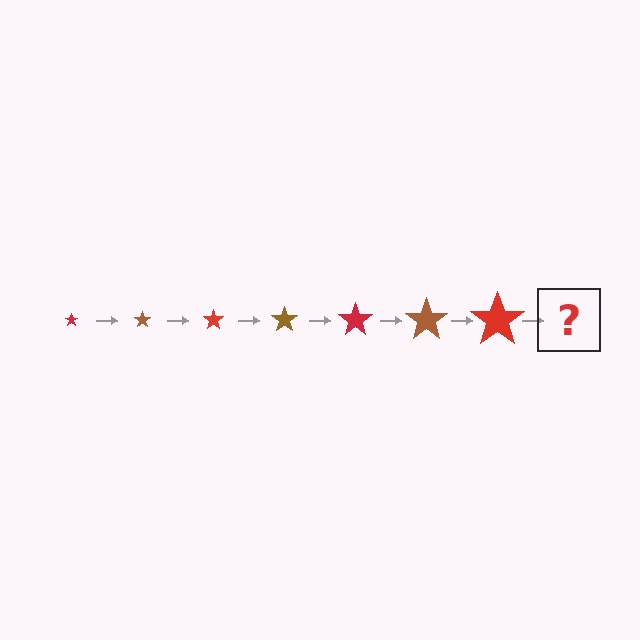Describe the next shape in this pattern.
It should be a brown star, larger than the previous one.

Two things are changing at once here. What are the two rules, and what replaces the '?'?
The two rules are that the star grows larger each step and the color cycles through red and brown. The '?' should be a brown star, larger than the previous one.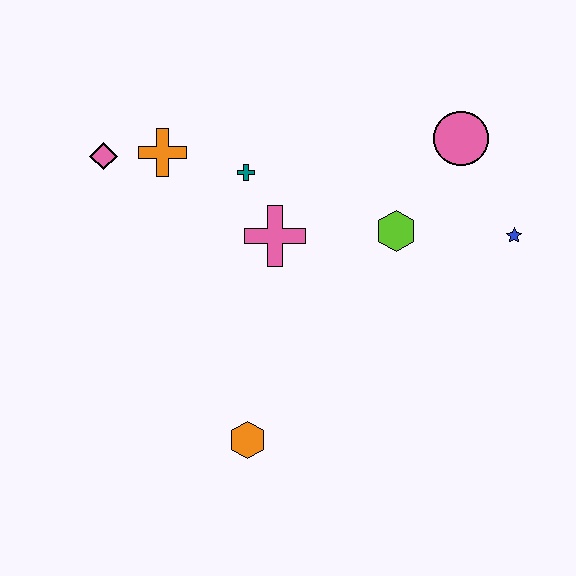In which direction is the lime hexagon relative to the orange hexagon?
The lime hexagon is above the orange hexagon.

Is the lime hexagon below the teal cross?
Yes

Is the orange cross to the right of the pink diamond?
Yes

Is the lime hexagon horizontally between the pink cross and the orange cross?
No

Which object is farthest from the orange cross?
The blue star is farthest from the orange cross.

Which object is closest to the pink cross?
The teal cross is closest to the pink cross.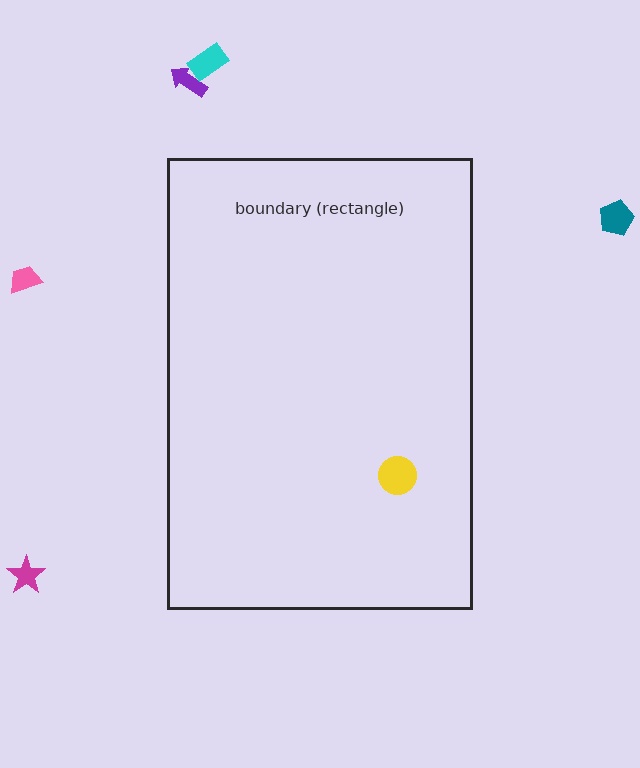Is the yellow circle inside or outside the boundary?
Inside.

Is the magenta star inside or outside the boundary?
Outside.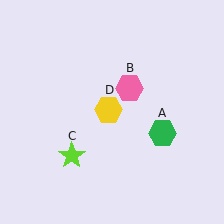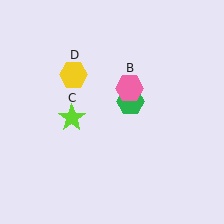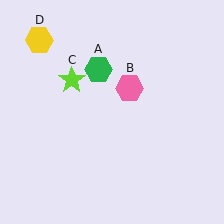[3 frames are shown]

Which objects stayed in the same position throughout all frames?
Pink hexagon (object B) remained stationary.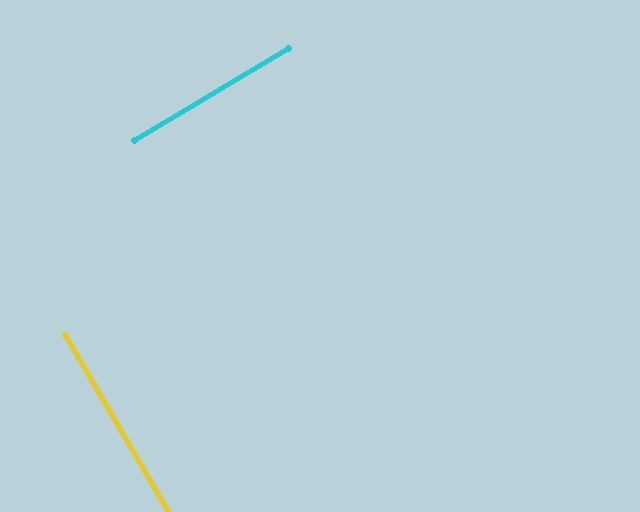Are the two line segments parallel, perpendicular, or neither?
Perpendicular — they meet at approximately 89°.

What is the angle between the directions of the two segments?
Approximately 89 degrees.